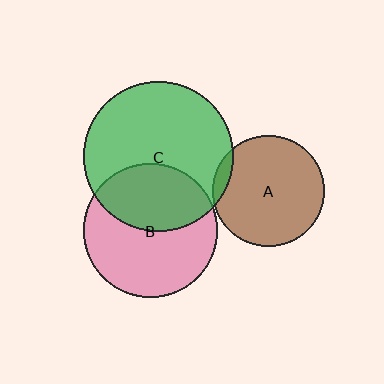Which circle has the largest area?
Circle C (green).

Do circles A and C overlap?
Yes.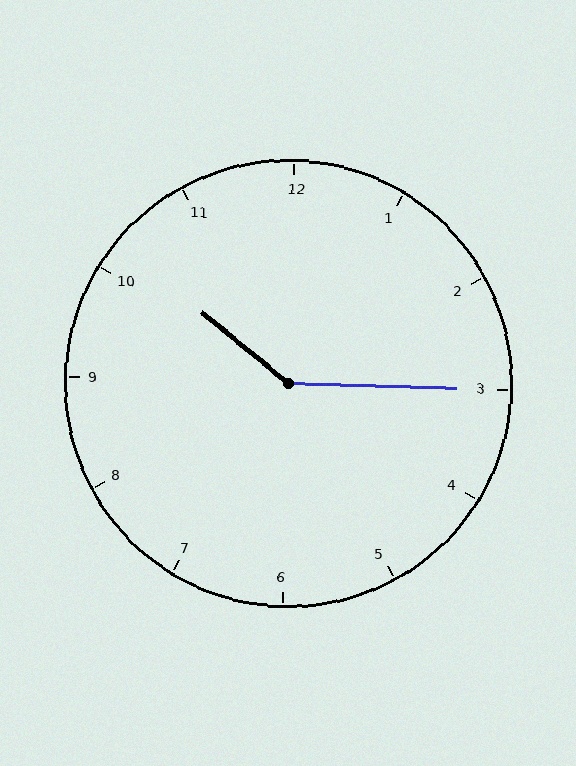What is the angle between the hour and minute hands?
Approximately 142 degrees.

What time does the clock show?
10:15.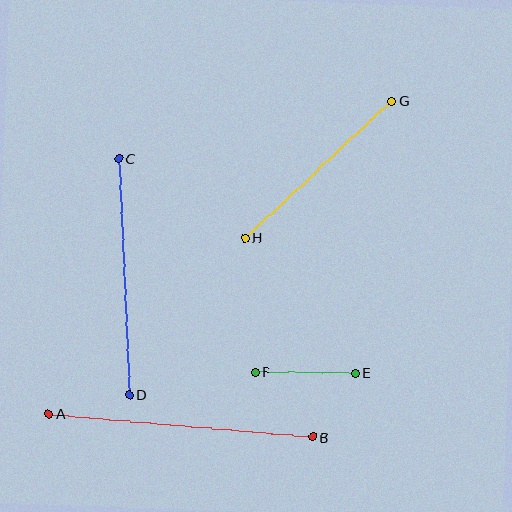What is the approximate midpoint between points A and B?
The midpoint is at approximately (181, 425) pixels.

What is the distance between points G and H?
The distance is approximately 200 pixels.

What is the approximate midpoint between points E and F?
The midpoint is at approximately (305, 373) pixels.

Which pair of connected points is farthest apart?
Points A and B are farthest apart.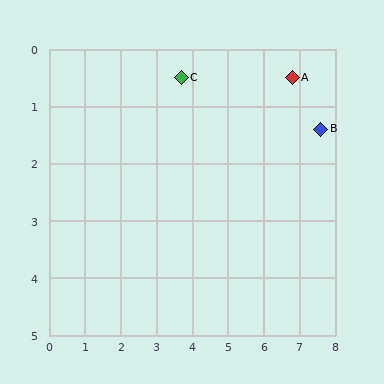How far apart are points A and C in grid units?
Points A and C are about 3.1 grid units apart.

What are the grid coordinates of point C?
Point C is at approximately (3.7, 0.5).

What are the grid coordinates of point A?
Point A is at approximately (6.8, 0.5).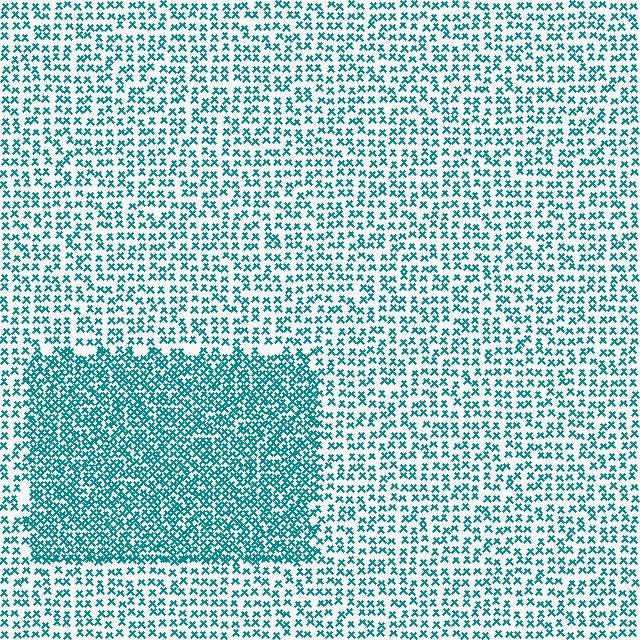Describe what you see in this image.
The image contains small teal elements arranged at two different densities. A rectangle-shaped region is visible where the elements are more densely packed than the surrounding area.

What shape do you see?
I see a rectangle.